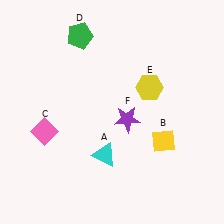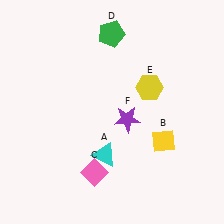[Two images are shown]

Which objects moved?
The objects that moved are: the pink diamond (C), the green pentagon (D).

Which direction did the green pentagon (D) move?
The green pentagon (D) moved right.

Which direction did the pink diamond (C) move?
The pink diamond (C) moved right.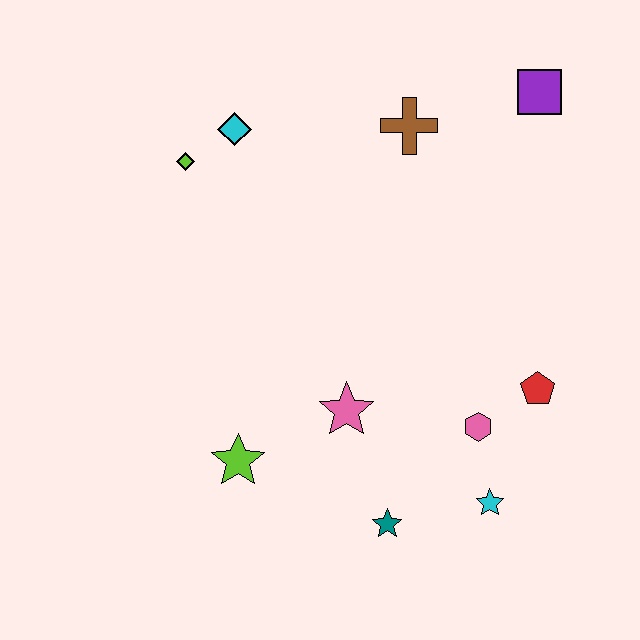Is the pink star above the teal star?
Yes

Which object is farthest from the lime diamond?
The cyan star is farthest from the lime diamond.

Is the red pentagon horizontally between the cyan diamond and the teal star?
No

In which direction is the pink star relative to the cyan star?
The pink star is to the left of the cyan star.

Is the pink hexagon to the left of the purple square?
Yes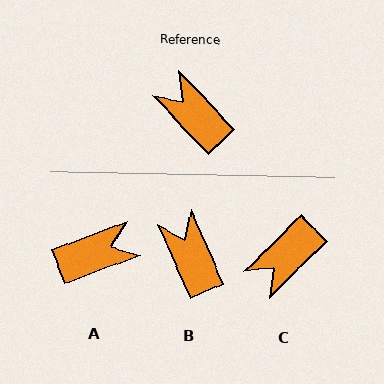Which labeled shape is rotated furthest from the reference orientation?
A, about 114 degrees away.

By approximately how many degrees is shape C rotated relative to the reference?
Approximately 90 degrees counter-clockwise.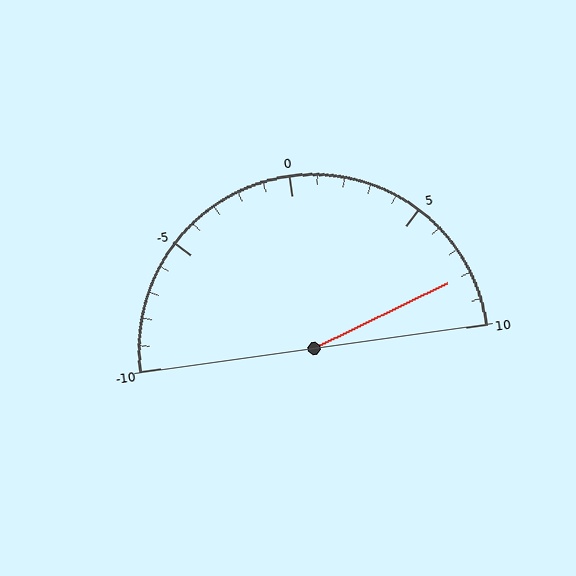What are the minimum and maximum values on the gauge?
The gauge ranges from -10 to 10.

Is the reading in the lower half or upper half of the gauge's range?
The reading is in the upper half of the range (-10 to 10).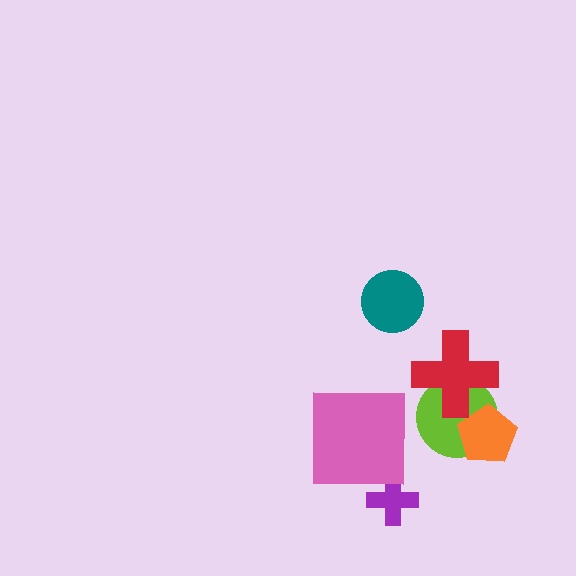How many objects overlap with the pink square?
0 objects overlap with the pink square.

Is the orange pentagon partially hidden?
No, no other shape covers it.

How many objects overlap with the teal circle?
0 objects overlap with the teal circle.